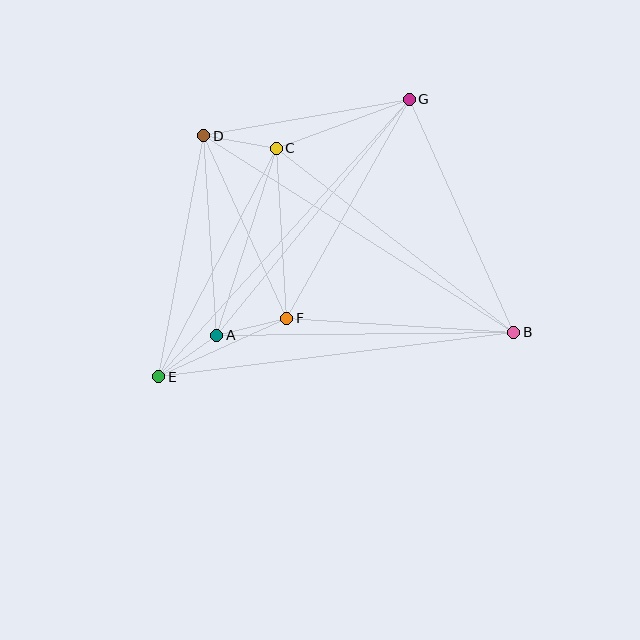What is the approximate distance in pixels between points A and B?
The distance between A and B is approximately 297 pixels.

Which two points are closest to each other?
Points A and E are closest to each other.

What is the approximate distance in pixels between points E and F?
The distance between E and F is approximately 141 pixels.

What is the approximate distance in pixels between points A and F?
The distance between A and F is approximately 72 pixels.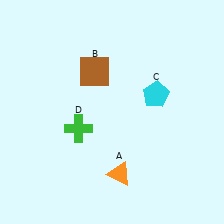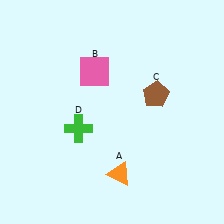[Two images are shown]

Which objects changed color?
B changed from brown to pink. C changed from cyan to brown.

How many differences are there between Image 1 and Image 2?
There are 2 differences between the two images.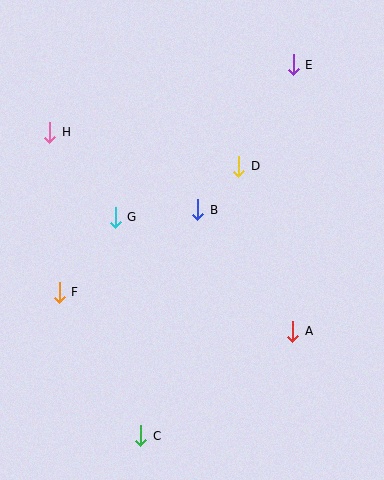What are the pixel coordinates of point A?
Point A is at (293, 331).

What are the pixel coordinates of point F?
Point F is at (59, 292).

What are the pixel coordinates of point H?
Point H is at (50, 132).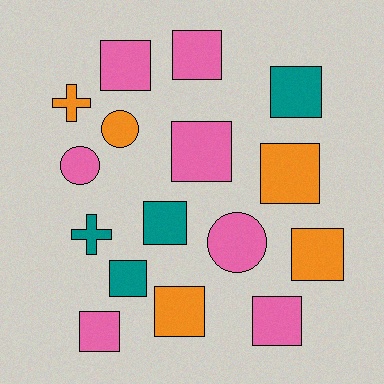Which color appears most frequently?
Pink, with 7 objects.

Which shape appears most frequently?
Square, with 11 objects.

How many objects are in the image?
There are 16 objects.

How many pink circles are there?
There are 2 pink circles.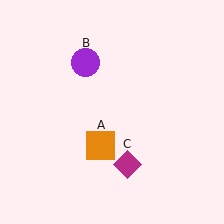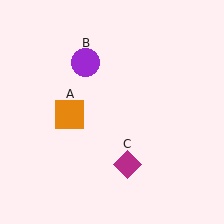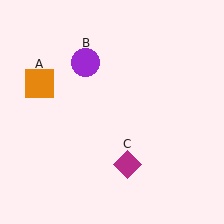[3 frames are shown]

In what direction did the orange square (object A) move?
The orange square (object A) moved up and to the left.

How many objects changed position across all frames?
1 object changed position: orange square (object A).